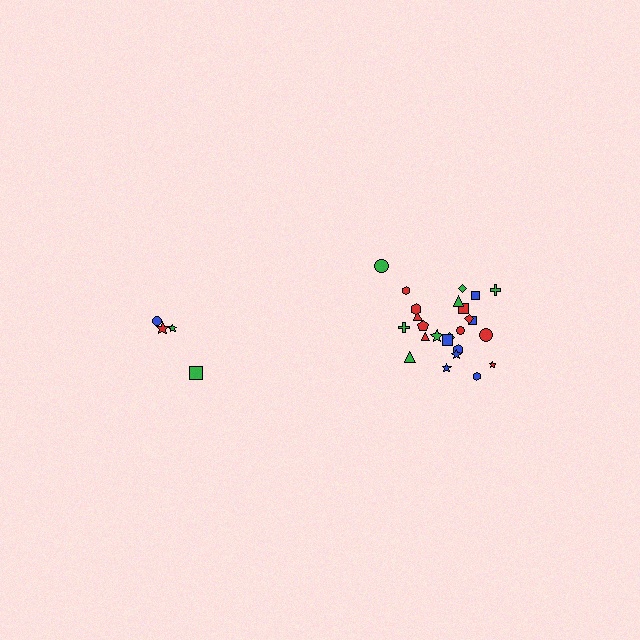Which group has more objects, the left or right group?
The right group.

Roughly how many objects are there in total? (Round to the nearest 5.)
Roughly 30 objects in total.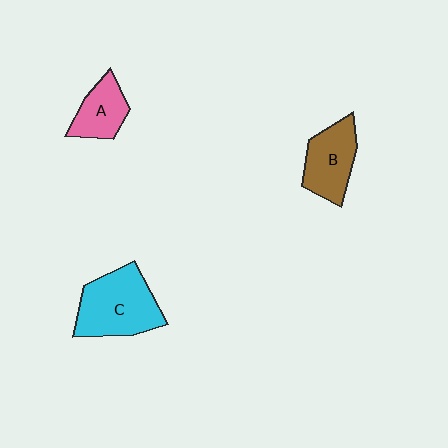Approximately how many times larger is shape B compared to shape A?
Approximately 1.3 times.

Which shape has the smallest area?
Shape A (pink).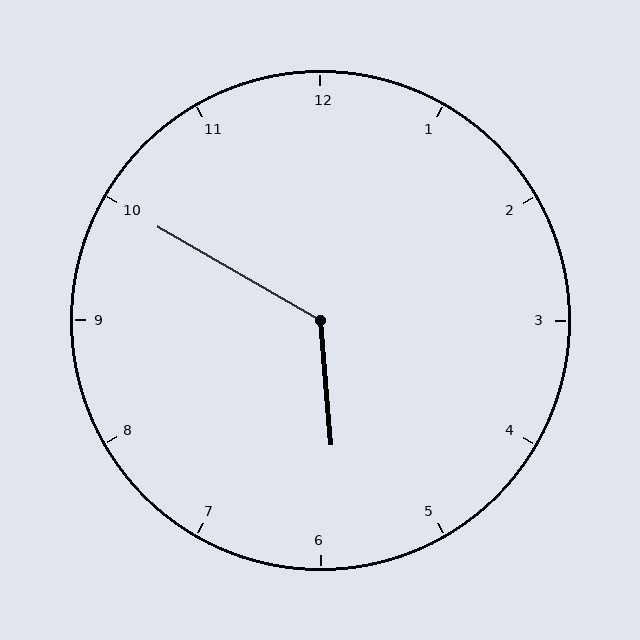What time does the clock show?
5:50.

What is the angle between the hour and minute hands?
Approximately 125 degrees.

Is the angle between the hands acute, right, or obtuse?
It is obtuse.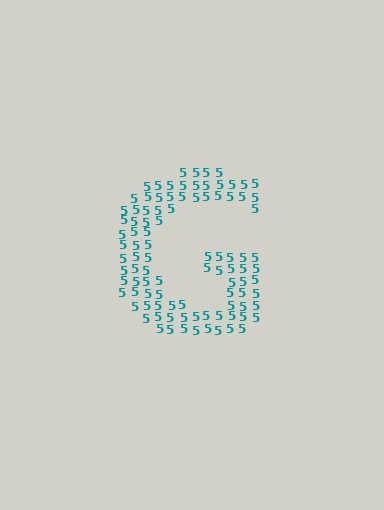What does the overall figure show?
The overall figure shows the letter G.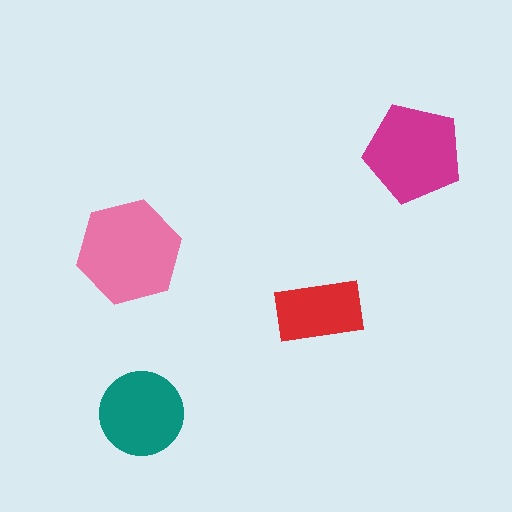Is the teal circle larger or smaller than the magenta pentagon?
Smaller.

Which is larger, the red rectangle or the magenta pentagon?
The magenta pentagon.